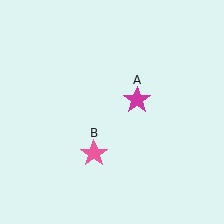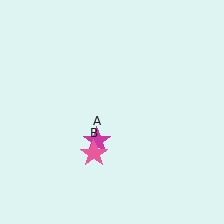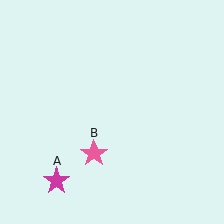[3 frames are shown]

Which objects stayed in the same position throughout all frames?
Pink star (object B) remained stationary.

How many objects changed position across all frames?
1 object changed position: magenta star (object A).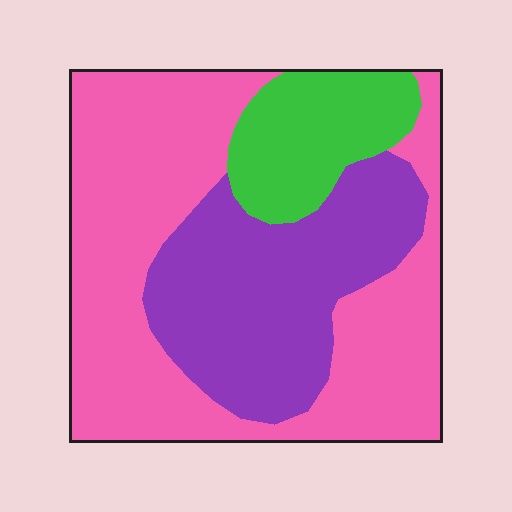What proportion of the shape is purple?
Purple takes up about one third (1/3) of the shape.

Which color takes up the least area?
Green, at roughly 15%.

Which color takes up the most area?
Pink, at roughly 55%.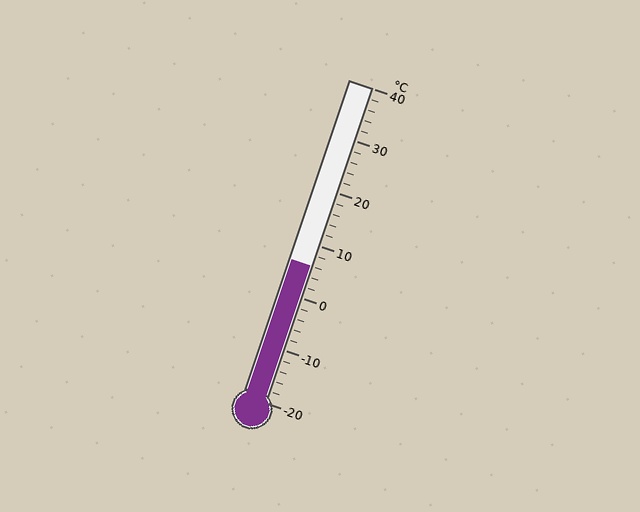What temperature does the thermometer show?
The thermometer shows approximately 6°C.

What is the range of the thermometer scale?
The thermometer scale ranges from -20°C to 40°C.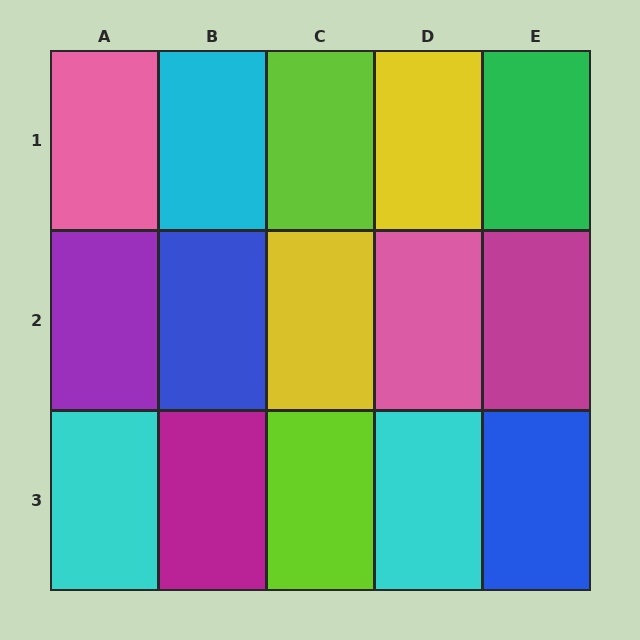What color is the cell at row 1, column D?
Yellow.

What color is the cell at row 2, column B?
Blue.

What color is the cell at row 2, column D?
Pink.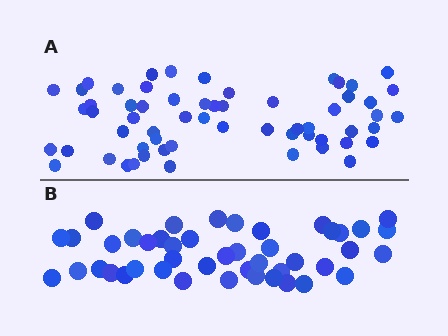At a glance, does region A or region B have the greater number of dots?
Region A (the top region) has more dots.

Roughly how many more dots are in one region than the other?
Region A has approximately 15 more dots than region B.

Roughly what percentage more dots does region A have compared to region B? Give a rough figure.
About 35% more.